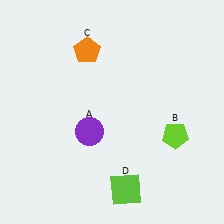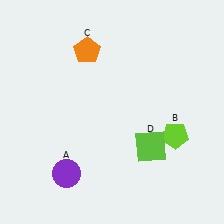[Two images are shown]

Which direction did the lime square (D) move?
The lime square (D) moved up.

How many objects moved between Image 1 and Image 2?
2 objects moved between the two images.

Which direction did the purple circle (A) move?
The purple circle (A) moved down.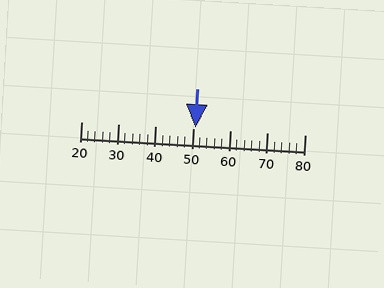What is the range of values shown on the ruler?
The ruler shows values from 20 to 80.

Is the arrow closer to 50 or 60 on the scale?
The arrow is closer to 50.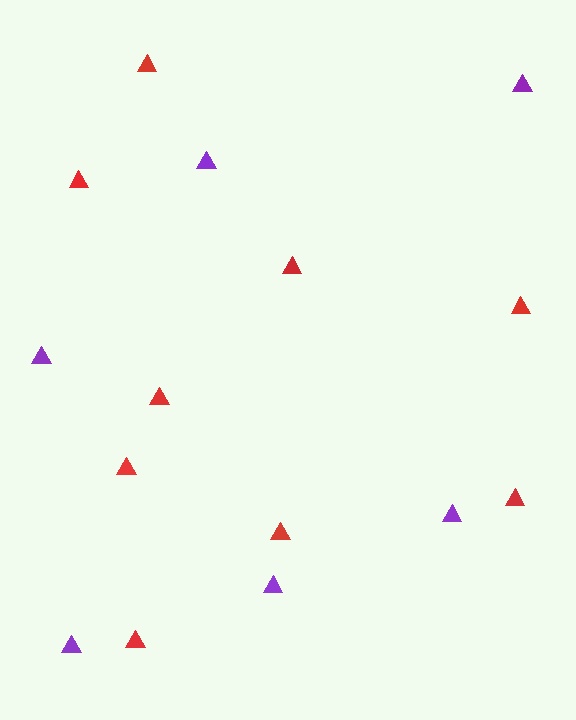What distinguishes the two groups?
There are 2 groups: one group of red triangles (9) and one group of purple triangles (6).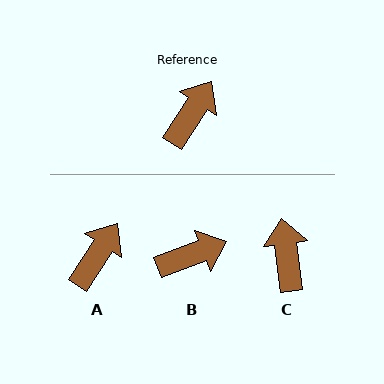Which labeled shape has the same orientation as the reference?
A.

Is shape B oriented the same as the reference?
No, it is off by about 36 degrees.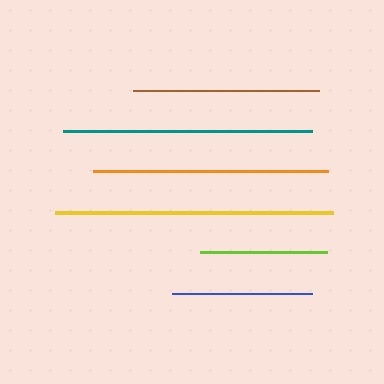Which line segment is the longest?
The yellow line is the longest at approximately 278 pixels.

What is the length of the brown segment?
The brown segment is approximately 186 pixels long.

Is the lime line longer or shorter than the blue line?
The blue line is longer than the lime line.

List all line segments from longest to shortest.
From longest to shortest: yellow, teal, orange, brown, blue, lime.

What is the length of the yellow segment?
The yellow segment is approximately 278 pixels long.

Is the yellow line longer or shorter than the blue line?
The yellow line is longer than the blue line.